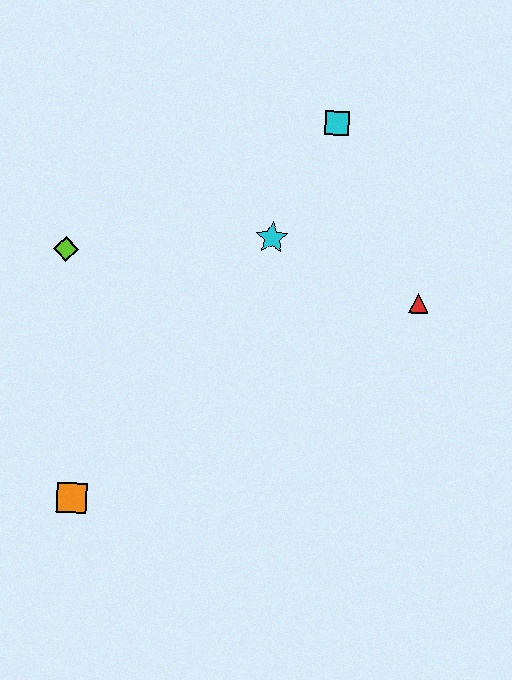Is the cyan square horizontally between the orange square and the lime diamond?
No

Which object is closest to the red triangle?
The cyan star is closest to the red triangle.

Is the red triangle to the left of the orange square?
No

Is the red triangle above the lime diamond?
No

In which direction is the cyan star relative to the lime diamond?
The cyan star is to the right of the lime diamond.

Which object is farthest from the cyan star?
The orange square is farthest from the cyan star.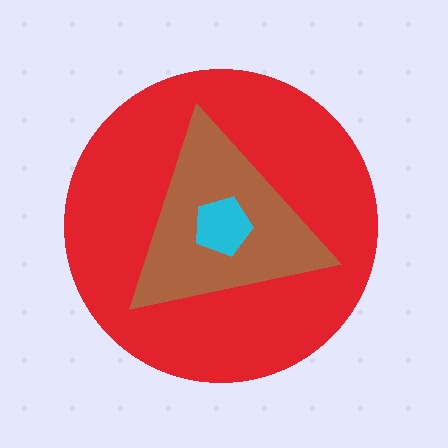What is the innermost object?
The cyan pentagon.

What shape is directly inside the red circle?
The brown triangle.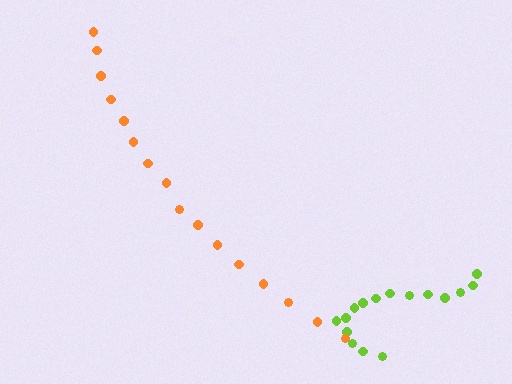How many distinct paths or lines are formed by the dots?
There are 2 distinct paths.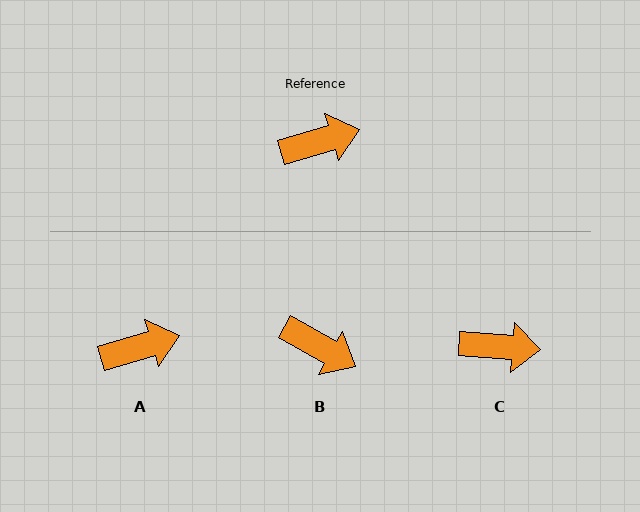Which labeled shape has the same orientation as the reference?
A.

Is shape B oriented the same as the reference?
No, it is off by about 46 degrees.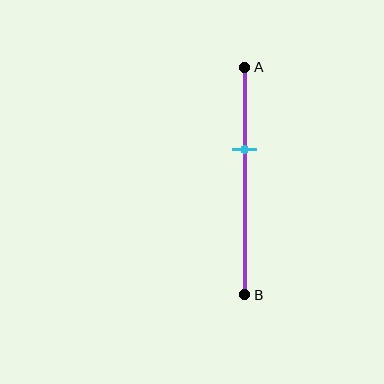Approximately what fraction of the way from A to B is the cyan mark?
The cyan mark is approximately 35% of the way from A to B.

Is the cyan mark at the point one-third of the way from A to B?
Yes, the mark is approximately at the one-third point.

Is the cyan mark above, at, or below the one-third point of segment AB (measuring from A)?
The cyan mark is approximately at the one-third point of segment AB.